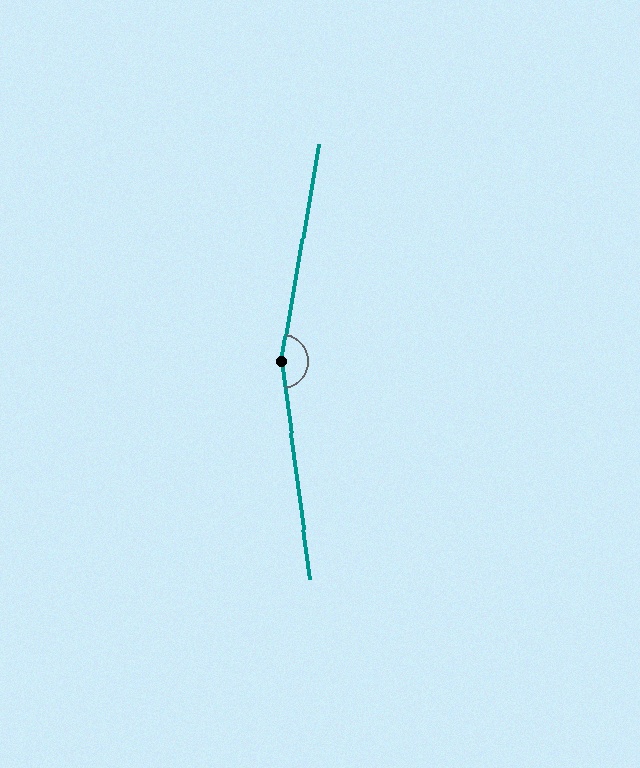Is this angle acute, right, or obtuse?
It is obtuse.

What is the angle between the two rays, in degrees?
Approximately 163 degrees.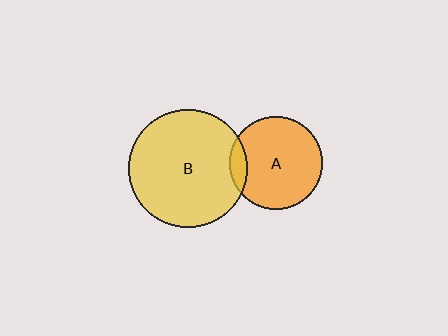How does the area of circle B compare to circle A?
Approximately 1.6 times.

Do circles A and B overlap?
Yes.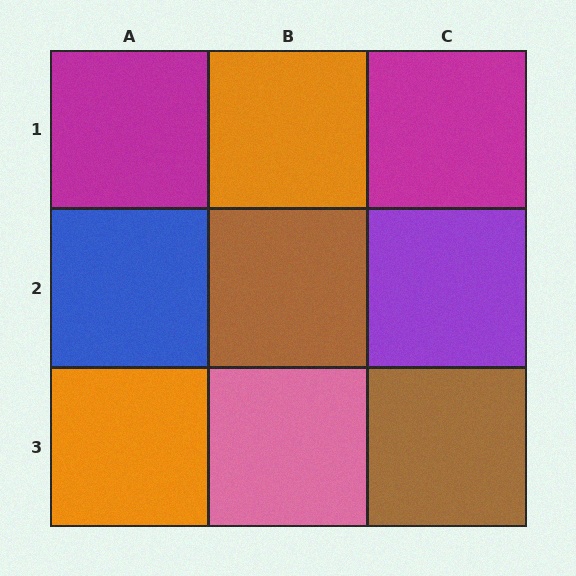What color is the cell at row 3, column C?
Brown.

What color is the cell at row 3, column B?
Pink.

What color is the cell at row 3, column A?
Orange.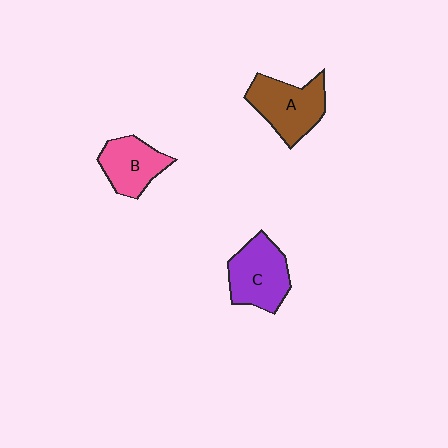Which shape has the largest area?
Shape A (brown).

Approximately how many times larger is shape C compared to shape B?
Approximately 1.2 times.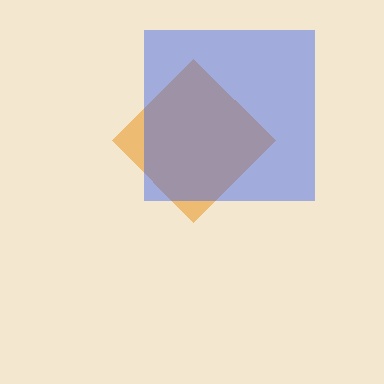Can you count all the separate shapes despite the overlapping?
Yes, there are 2 separate shapes.